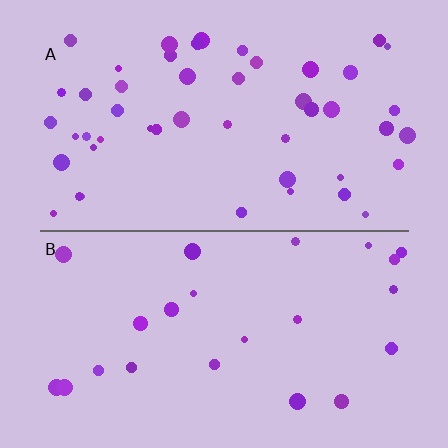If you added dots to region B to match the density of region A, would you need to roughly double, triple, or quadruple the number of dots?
Approximately double.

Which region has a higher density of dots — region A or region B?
A (the top).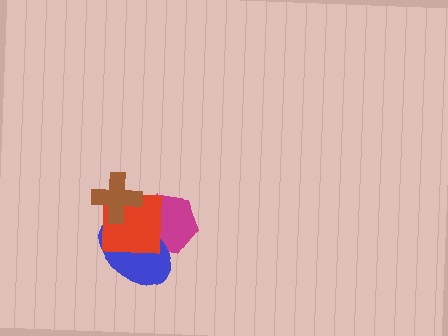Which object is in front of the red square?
The brown cross is in front of the red square.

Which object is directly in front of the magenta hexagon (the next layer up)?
The blue ellipse is directly in front of the magenta hexagon.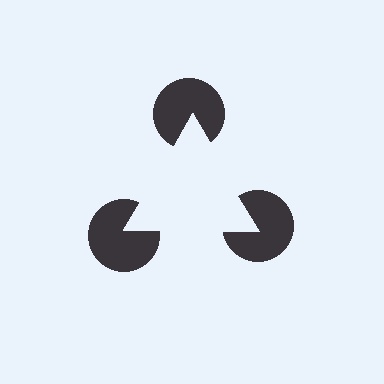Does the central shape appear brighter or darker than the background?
It typically appears slightly brighter than the background, even though no actual brightness change is drawn.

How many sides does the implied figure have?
3 sides.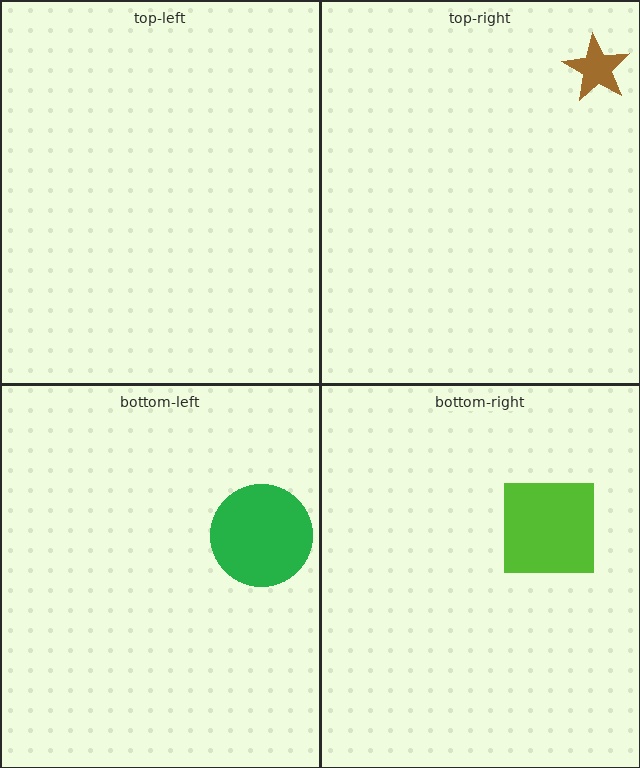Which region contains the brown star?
The top-right region.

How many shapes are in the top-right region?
1.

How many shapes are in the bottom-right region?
1.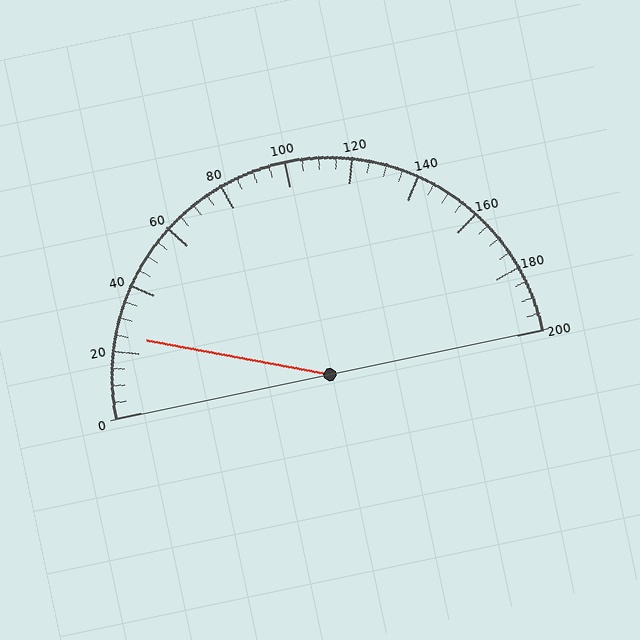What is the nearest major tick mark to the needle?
The nearest major tick mark is 20.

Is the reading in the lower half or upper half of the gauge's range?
The reading is in the lower half of the range (0 to 200).